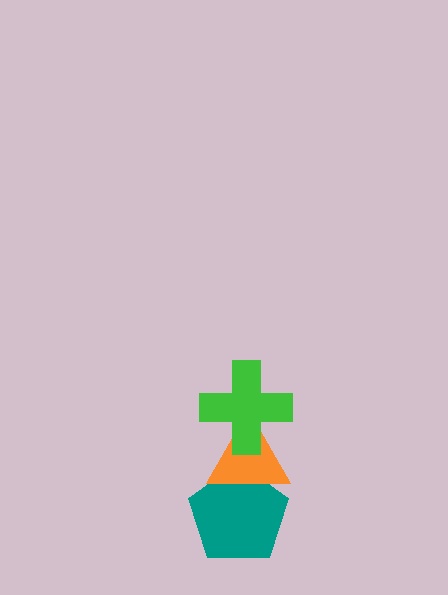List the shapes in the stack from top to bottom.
From top to bottom: the green cross, the orange triangle, the teal pentagon.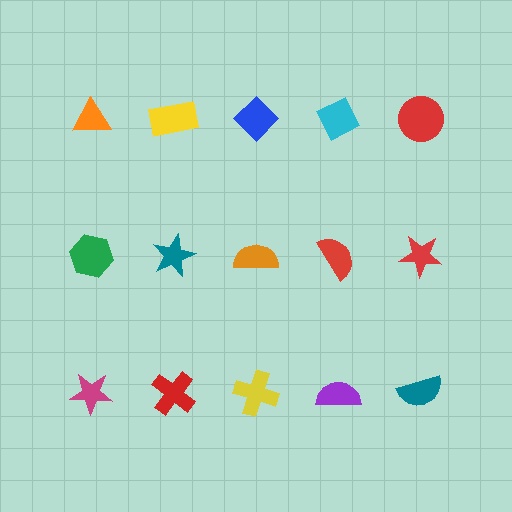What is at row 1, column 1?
An orange triangle.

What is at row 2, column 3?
An orange semicircle.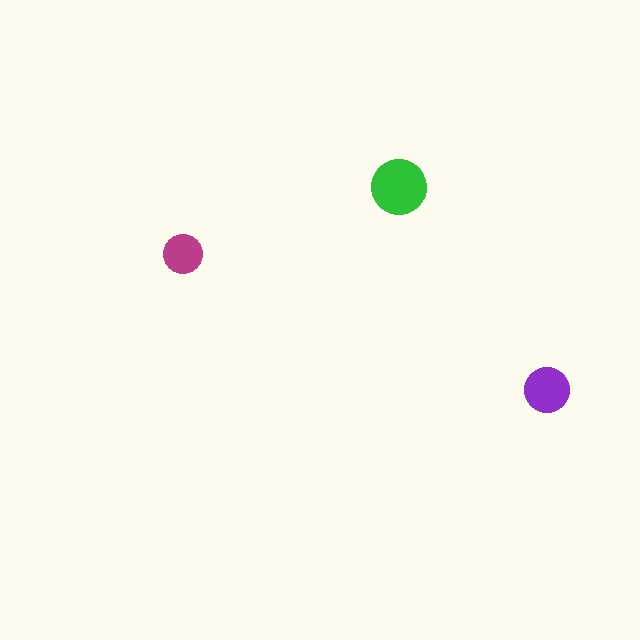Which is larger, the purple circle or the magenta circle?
The purple one.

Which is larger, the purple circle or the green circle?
The green one.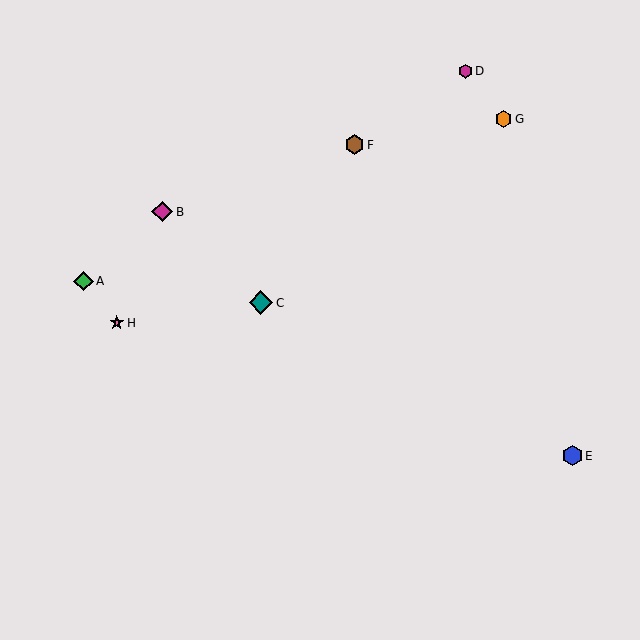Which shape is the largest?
The teal diamond (labeled C) is the largest.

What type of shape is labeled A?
Shape A is a green diamond.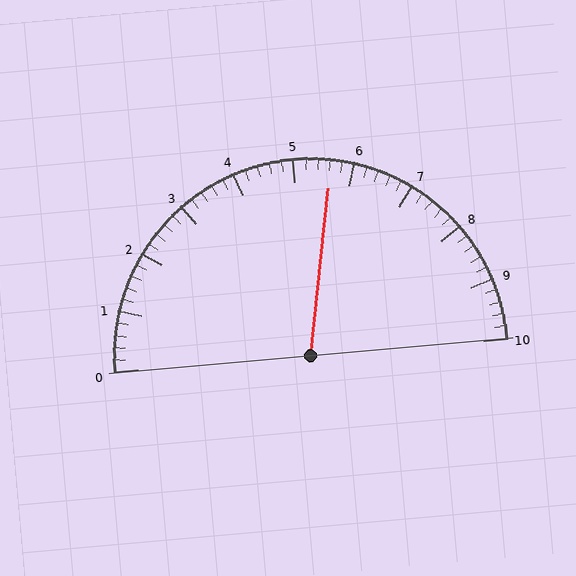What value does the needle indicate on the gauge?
The needle indicates approximately 5.6.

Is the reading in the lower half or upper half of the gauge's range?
The reading is in the upper half of the range (0 to 10).